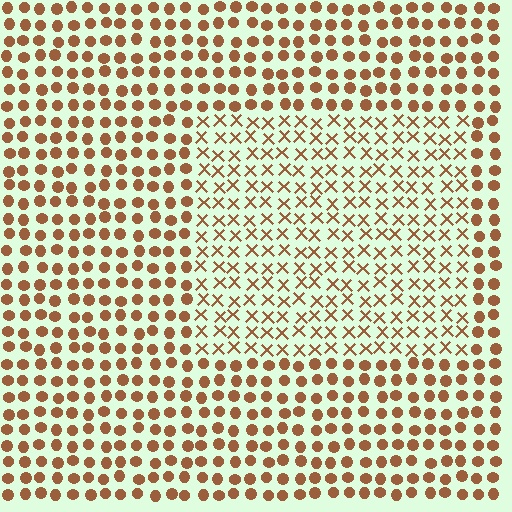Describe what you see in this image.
The image is filled with small brown elements arranged in a uniform grid. A rectangle-shaped region contains X marks, while the surrounding area contains circles. The boundary is defined purely by the change in element shape.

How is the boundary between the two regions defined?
The boundary is defined by a change in element shape: X marks inside vs. circles outside. All elements share the same color and spacing.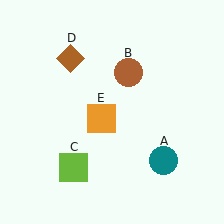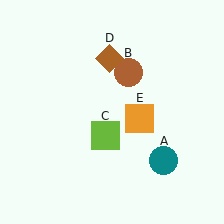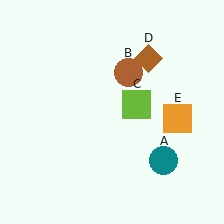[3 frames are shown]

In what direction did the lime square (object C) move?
The lime square (object C) moved up and to the right.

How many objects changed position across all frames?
3 objects changed position: lime square (object C), brown diamond (object D), orange square (object E).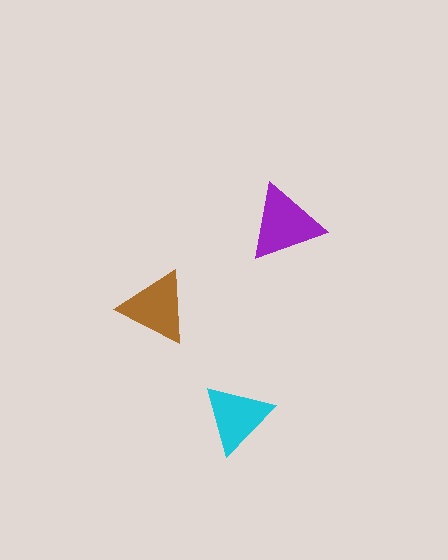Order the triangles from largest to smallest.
the purple one, the brown one, the cyan one.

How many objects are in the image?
There are 3 objects in the image.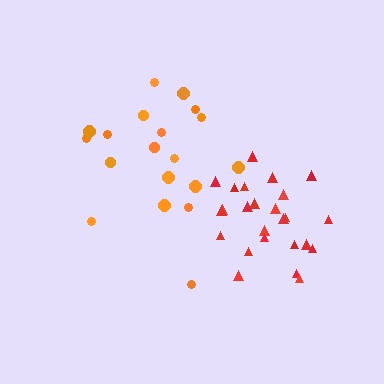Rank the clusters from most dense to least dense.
red, orange.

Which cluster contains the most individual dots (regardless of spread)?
Red (25).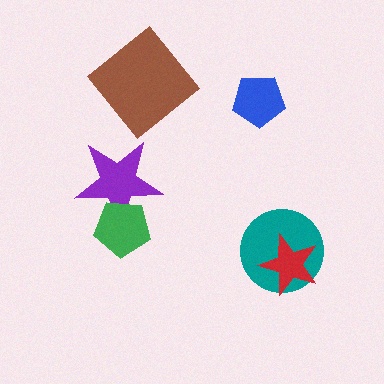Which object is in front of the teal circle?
The red star is in front of the teal circle.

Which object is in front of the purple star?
The green pentagon is in front of the purple star.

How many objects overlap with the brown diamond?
0 objects overlap with the brown diamond.